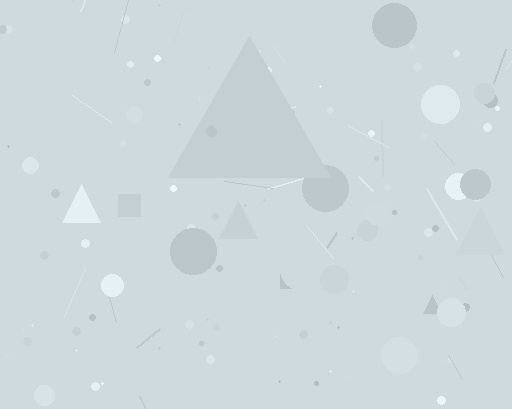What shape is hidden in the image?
A triangle is hidden in the image.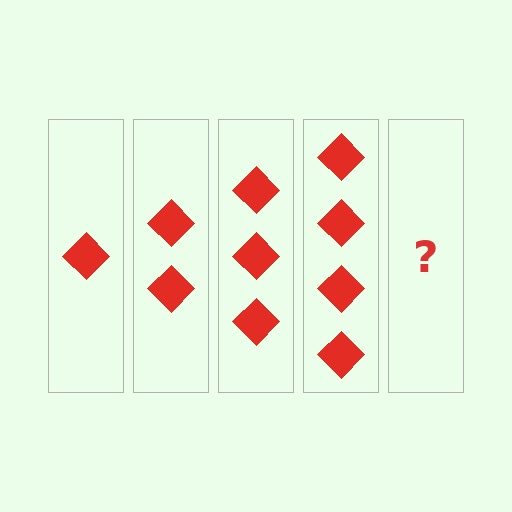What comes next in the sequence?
The next element should be 5 diamonds.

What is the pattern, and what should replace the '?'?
The pattern is that each step adds one more diamond. The '?' should be 5 diamonds.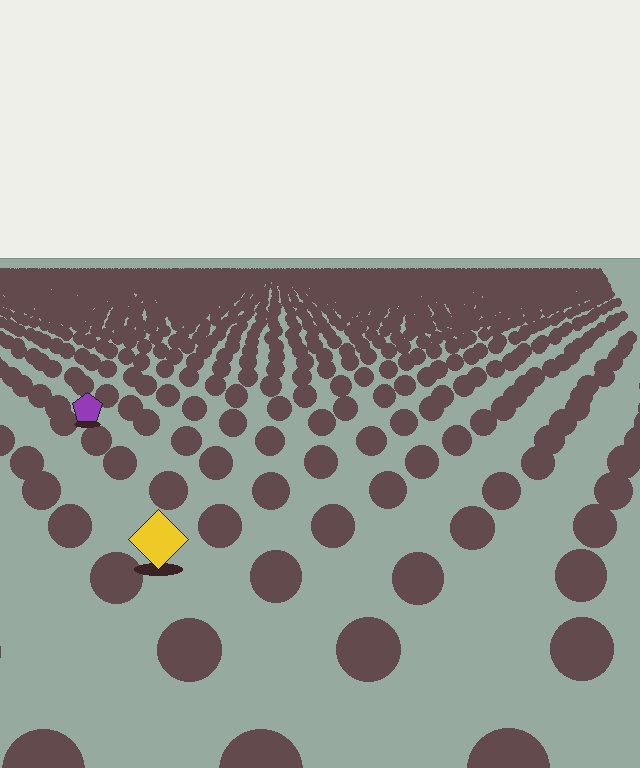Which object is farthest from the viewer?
The purple pentagon is farthest from the viewer. It appears smaller and the ground texture around it is denser.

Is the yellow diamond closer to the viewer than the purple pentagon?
Yes. The yellow diamond is closer — you can tell from the texture gradient: the ground texture is coarser near it.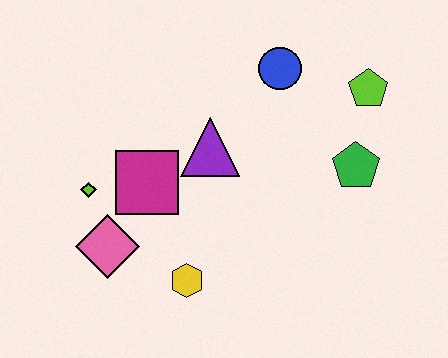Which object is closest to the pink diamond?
The lime diamond is closest to the pink diamond.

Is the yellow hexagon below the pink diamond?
Yes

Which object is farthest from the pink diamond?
The lime pentagon is farthest from the pink diamond.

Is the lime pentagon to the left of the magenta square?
No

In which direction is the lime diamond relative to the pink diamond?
The lime diamond is above the pink diamond.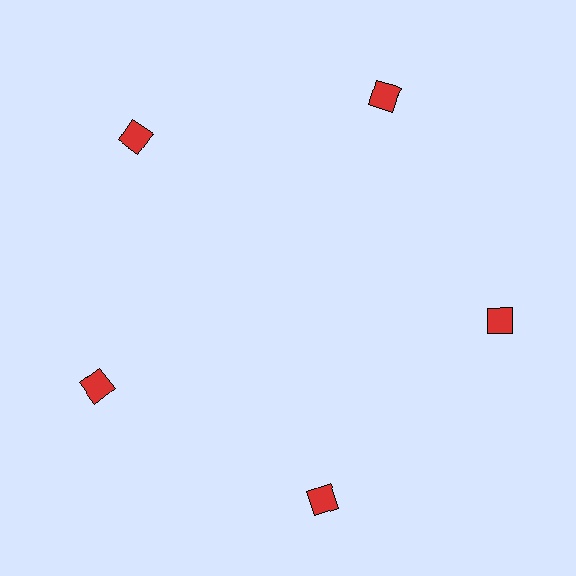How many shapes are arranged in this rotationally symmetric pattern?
There are 5 shapes, arranged in 5 groups of 1.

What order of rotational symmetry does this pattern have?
This pattern has 5-fold rotational symmetry.